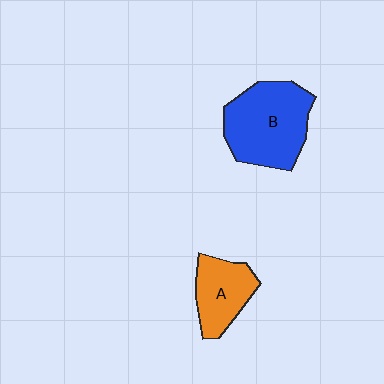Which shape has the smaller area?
Shape A (orange).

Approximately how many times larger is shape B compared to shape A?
Approximately 1.7 times.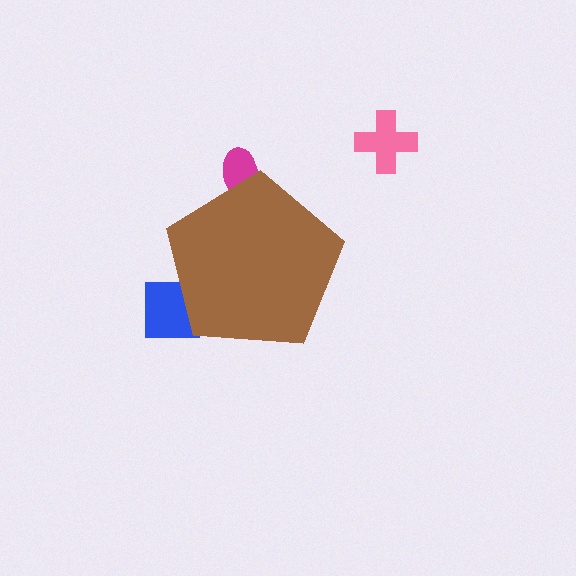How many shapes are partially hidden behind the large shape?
2 shapes are partially hidden.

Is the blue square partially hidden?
Yes, the blue square is partially hidden behind the brown pentagon.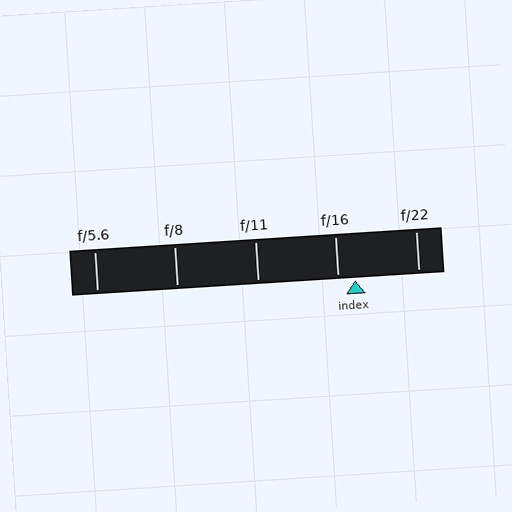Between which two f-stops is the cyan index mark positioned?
The index mark is between f/16 and f/22.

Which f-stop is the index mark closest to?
The index mark is closest to f/16.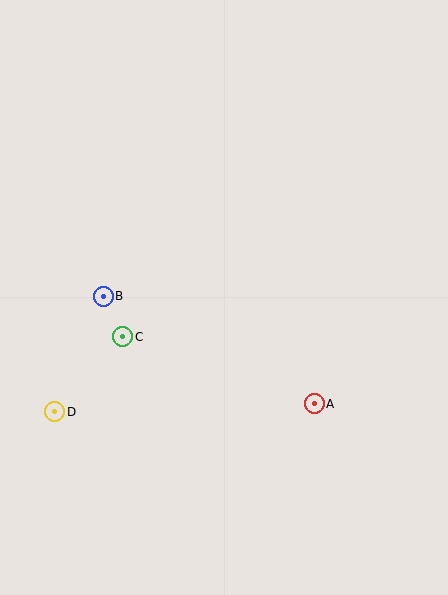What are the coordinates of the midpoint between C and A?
The midpoint between C and A is at (218, 370).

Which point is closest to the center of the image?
Point C at (123, 337) is closest to the center.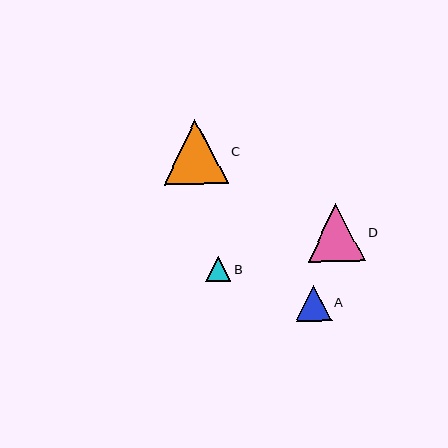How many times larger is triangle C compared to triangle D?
Triangle C is approximately 1.1 times the size of triangle D.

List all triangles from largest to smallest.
From largest to smallest: C, D, A, B.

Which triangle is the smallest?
Triangle B is the smallest with a size of approximately 25 pixels.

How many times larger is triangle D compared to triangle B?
Triangle D is approximately 2.3 times the size of triangle B.